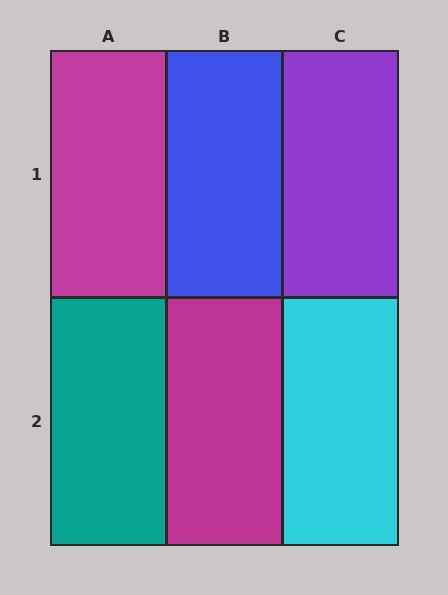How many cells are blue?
1 cell is blue.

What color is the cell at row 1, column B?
Blue.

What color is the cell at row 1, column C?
Purple.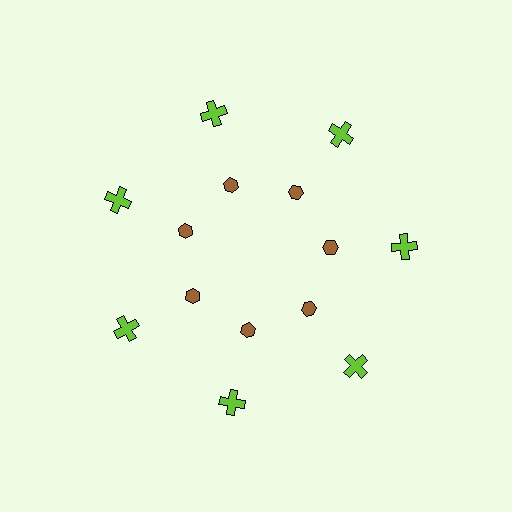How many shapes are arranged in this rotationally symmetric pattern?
There are 14 shapes, arranged in 7 groups of 2.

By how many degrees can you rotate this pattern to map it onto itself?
The pattern maps onto itself every 51 degrees of rotation.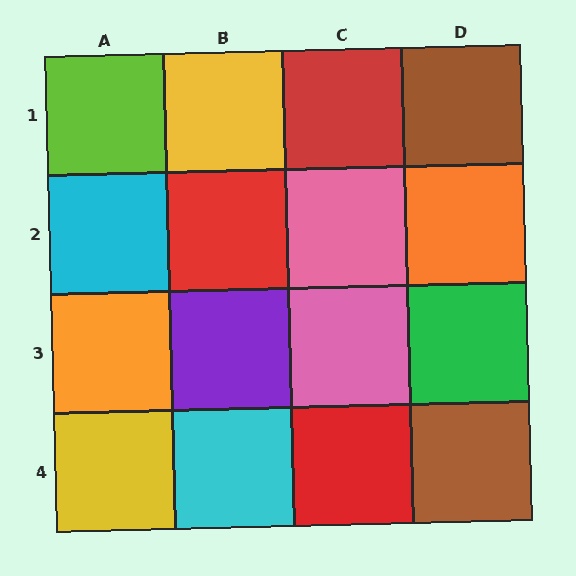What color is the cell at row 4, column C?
Red.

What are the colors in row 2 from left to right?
Cyan, red, pink, orange.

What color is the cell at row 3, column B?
Purple.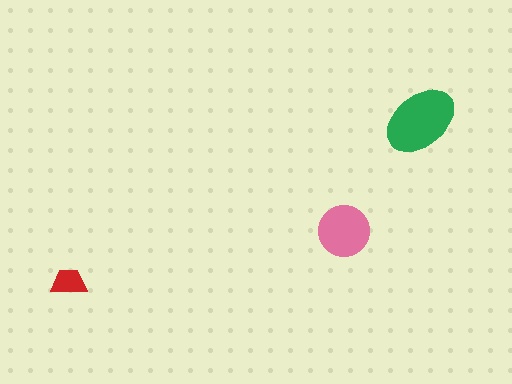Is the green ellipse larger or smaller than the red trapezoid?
Larger.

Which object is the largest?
The green ellipse.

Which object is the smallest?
The red trapezoid.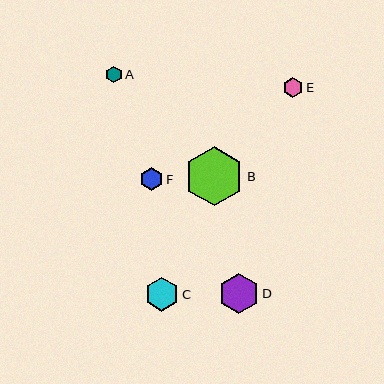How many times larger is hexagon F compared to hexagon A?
Hexagon F is approximately 1.4 times the size of hexagon A.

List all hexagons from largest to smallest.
From largest to smallest: B, D, C, F, E, A.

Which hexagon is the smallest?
Hexagon A is the smallest with a size of approximately 17 pixels.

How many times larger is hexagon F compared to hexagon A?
Hexagon F is approximately 1.4 times the size of hexagon A.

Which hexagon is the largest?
Hexagon B is the largest with a size of approximately 59 pixels.